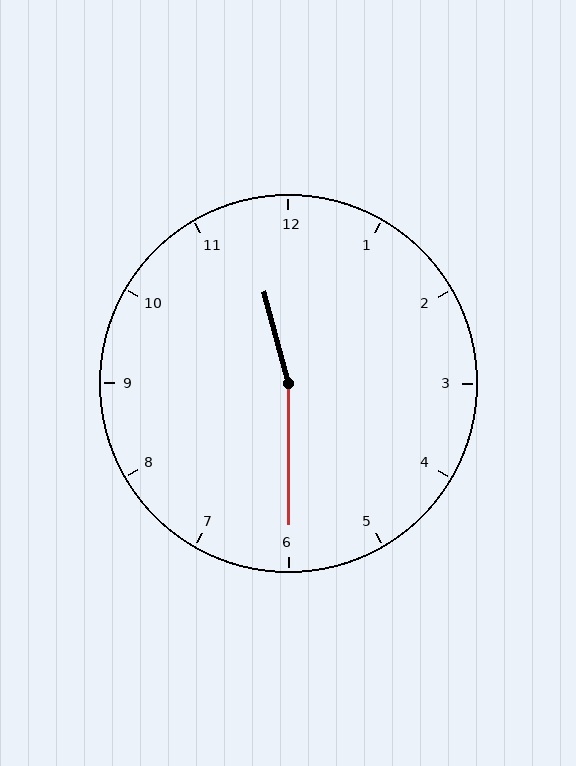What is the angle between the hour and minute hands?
Approximately 165 degrees.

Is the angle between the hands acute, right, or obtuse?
It is obtuse.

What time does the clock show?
11:30.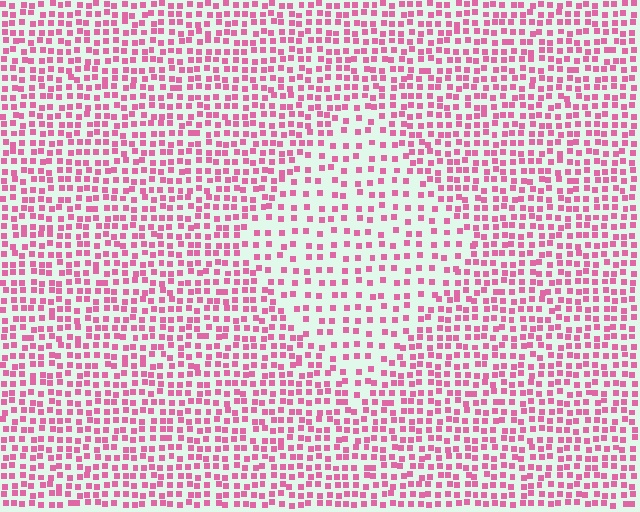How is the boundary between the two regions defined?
The boundary is defined by a change in element density (approximately 1.8x ratio). All elements are the same color, size, and shape.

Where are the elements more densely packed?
The elements are more densely packed outside the diamond boundary.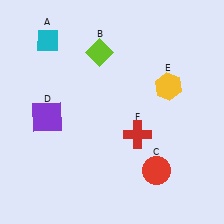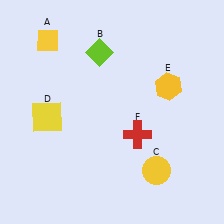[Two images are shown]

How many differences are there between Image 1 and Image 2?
There are 3 differences between the two images.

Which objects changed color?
A changed from cyan to yellow. C changed from red to yellow. D changed from purple to yellow.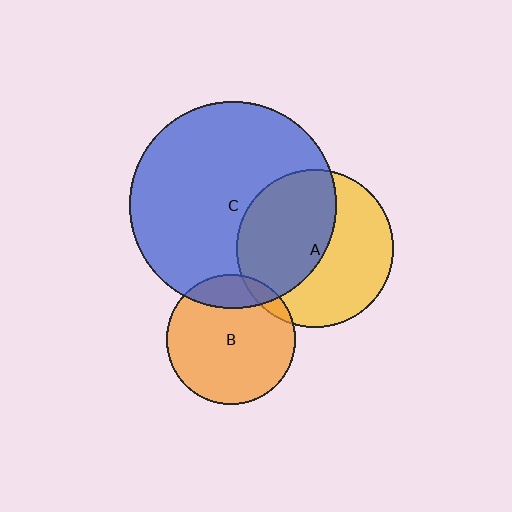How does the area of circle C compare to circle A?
Approximately 1.7 times.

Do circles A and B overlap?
Yes.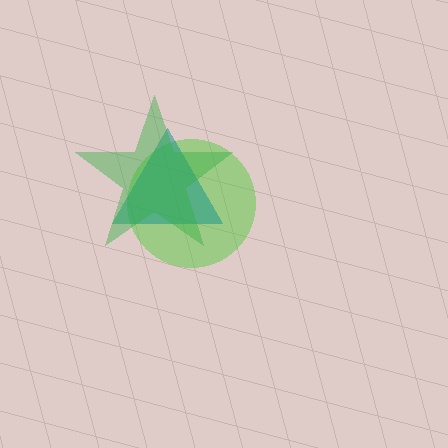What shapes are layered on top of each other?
The layered shapes are: a lime circle, a teal triangle, a green star.